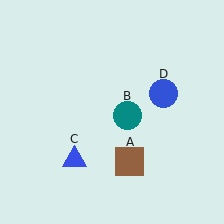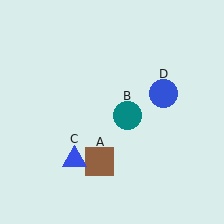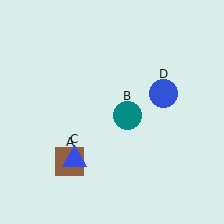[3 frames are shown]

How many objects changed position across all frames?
1 object changed position: brown square (object A).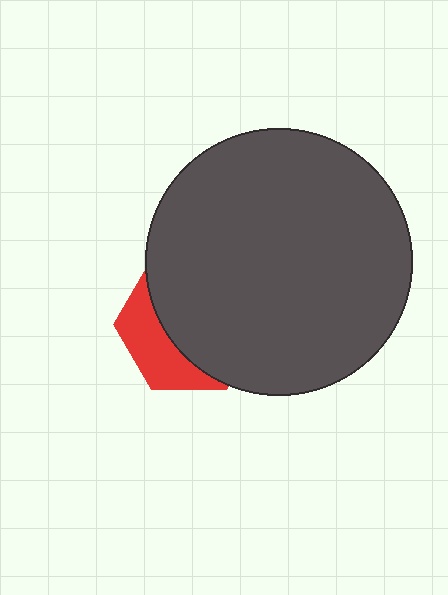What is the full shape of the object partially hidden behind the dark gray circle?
The partially hidden object is a red hexagon.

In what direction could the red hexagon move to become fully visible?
The red hexagon could move left. That would shift it out from behind the dark gray circle entirely.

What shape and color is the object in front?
The object in front is a dark gray circle.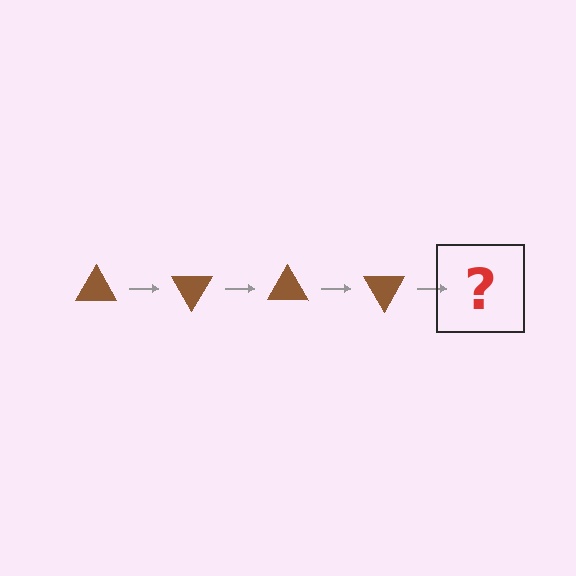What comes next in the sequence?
The next element should be a brown triangle rotated 240 degrees.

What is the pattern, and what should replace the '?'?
The pattern is that the triangle rotates 60 degrees each step. The '?' should be a brown triangle rotated 240 degrees.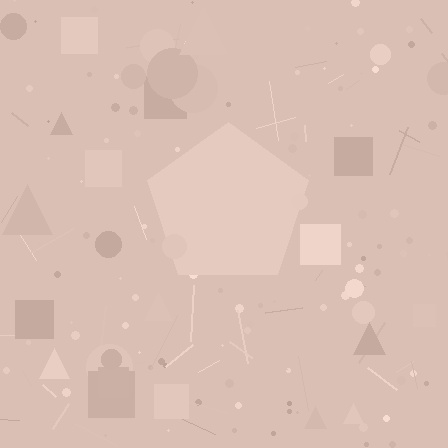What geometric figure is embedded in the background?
A pentagon is embedded in the background.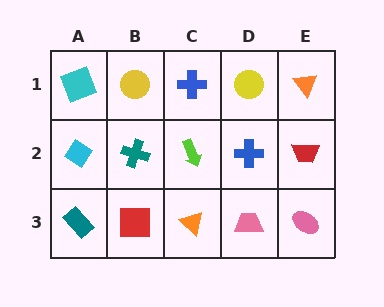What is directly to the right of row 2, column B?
A lime arrow.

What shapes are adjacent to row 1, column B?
A teal cross (row 2, column B), a cyan square (row 1, column A), a blue cross (row 1, column C).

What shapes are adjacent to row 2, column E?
An orange triangle (row 1, column E), a pink ellipse (row 3, column E), a blue cross (row 2, column D).